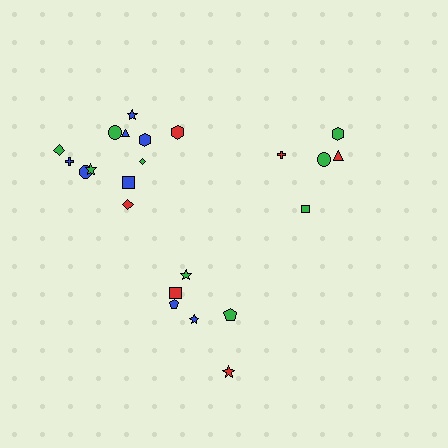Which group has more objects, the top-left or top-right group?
The top-left group.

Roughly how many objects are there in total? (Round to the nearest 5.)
Roughly 25 objects in total.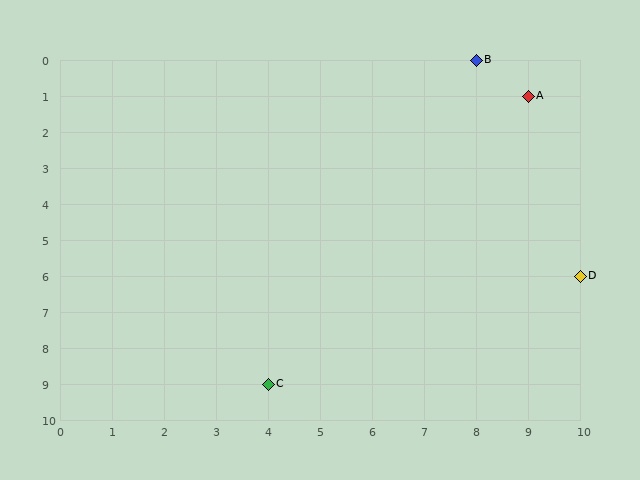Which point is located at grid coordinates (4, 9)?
Point C is at (4, 9).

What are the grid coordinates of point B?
Point B is at grid coordinates (8, 0).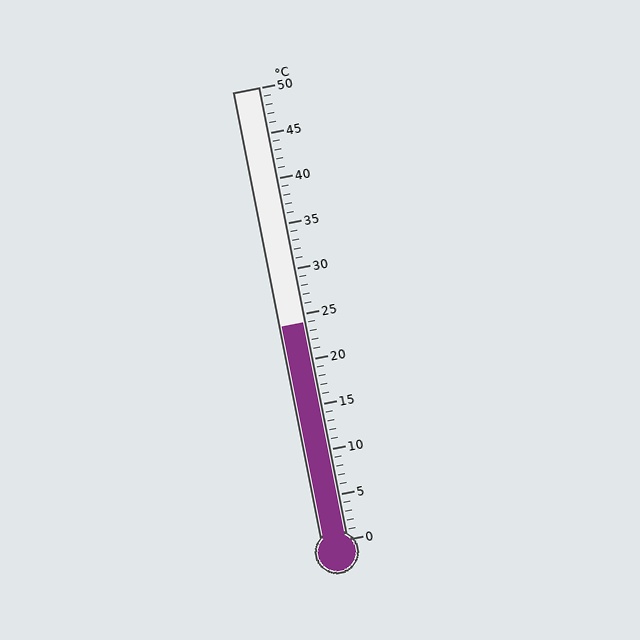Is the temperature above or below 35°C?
The temperature is below 35°C.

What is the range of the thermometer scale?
The thermometer scale ranges from 0°C to 50°C.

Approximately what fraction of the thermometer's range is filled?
The thermometer is filled to approximately 50% of its range.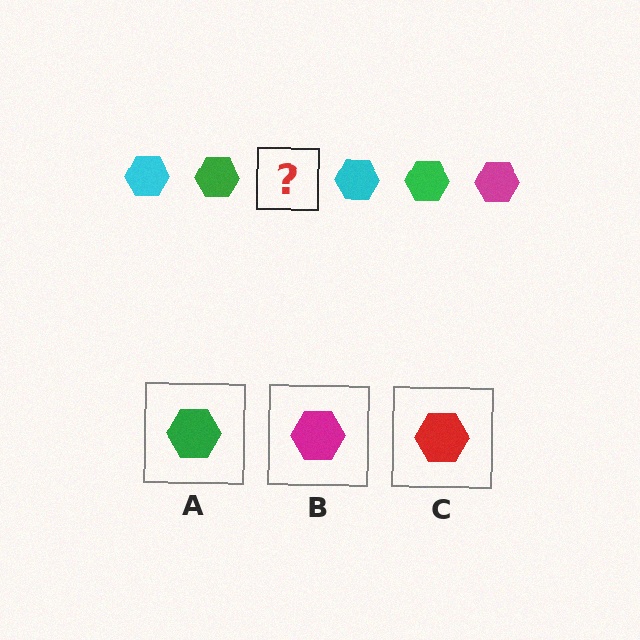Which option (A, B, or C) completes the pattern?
B.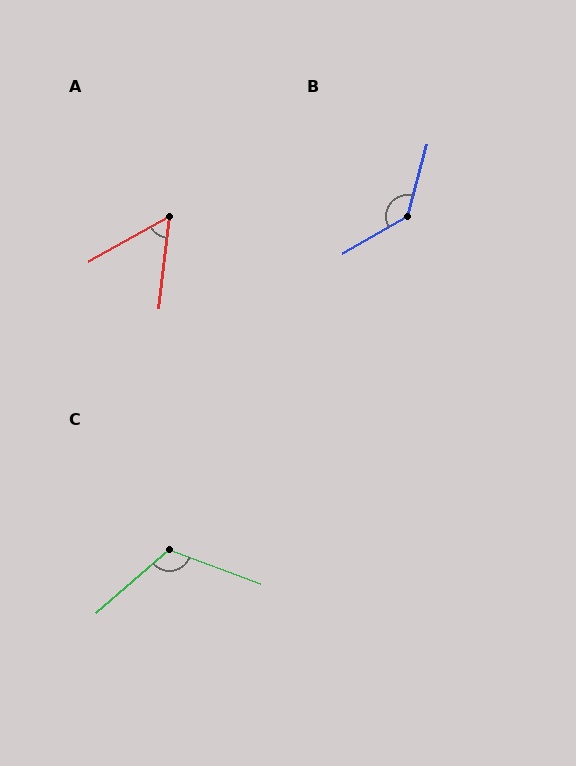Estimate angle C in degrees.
Approximately 118 degrees.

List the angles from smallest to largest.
A (54°), C (118°), B (135°).